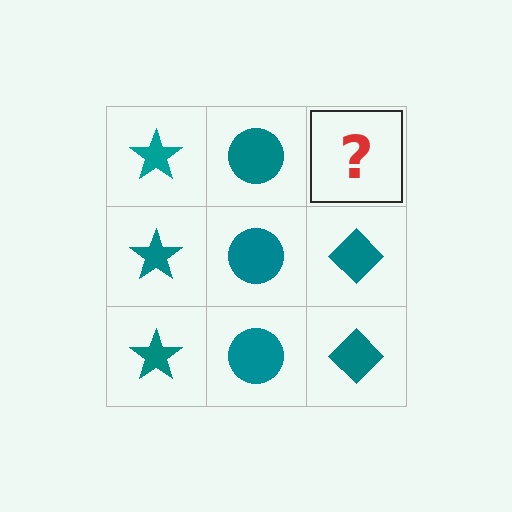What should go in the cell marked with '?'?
The missing cell should contain a teal diamond.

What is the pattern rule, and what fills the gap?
The rule is that each column has a consistent shape. The gap should be filled with a teal diamond.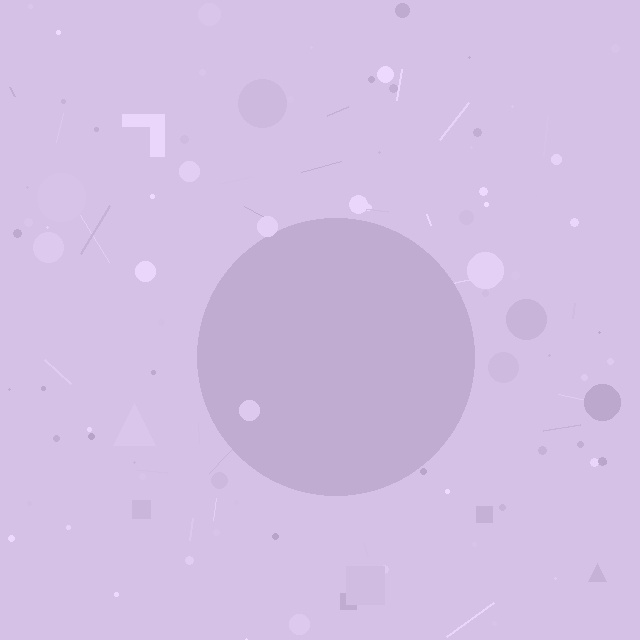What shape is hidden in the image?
A circle is hidden in the image.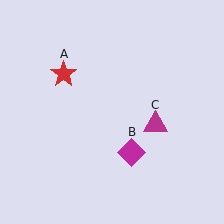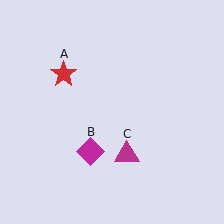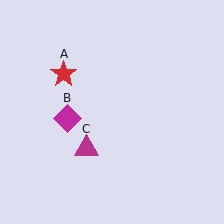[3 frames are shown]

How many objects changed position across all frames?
2 objects changed position: magenta diamond (object B), magenta triangle (object C).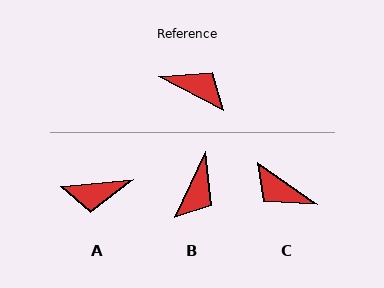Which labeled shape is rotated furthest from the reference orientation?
C, about 173 degrees away.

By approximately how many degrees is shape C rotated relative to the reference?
Approximately 173 degrees counter-clockwise.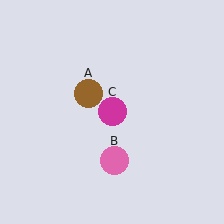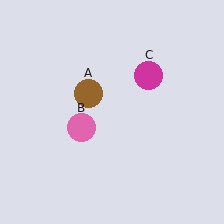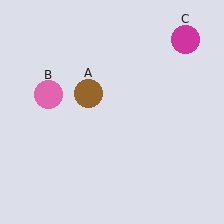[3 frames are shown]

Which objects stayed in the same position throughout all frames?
Brown circle (object A) remained stationary.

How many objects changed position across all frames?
2 objects changed position: pink circle (object B), magenta circle (object C).